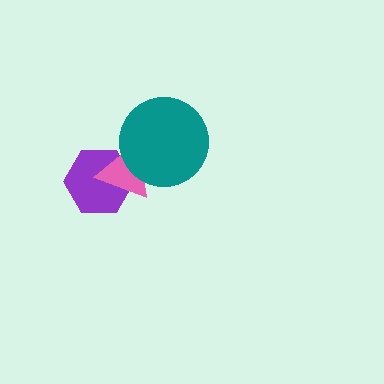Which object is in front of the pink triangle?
The teal circle is in front of the pink triangle.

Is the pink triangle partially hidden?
Yes, it is partially covered by another shape.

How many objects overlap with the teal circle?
1 object overlaps with the teal circle.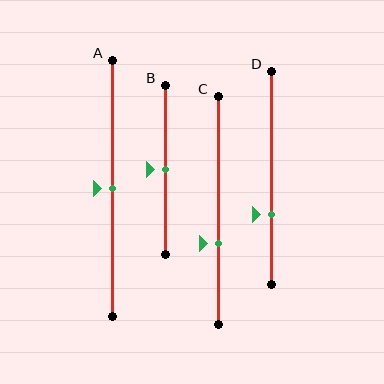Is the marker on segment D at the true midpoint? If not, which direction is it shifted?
No, the marker on segment D is shifted downward by about 17% of the segment length.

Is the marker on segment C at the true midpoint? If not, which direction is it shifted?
No, the marker on segment C is shifted downward by about 14% of the segment length.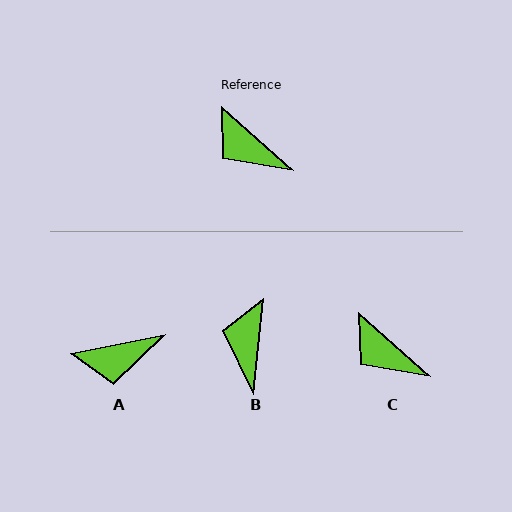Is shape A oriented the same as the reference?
No, it is off by about 53 degrees.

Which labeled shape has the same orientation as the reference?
C.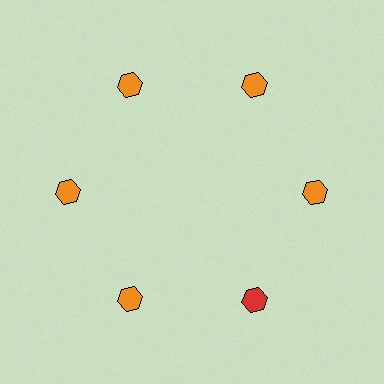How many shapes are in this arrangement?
There are 6 shapes arranged in a ring pattern.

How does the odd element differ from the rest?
It has a different color: red instead of orange.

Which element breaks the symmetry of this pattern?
The red hexagon at roughly the 5 o'clock position breaks the symmetry. All other shapes are orange hexagons.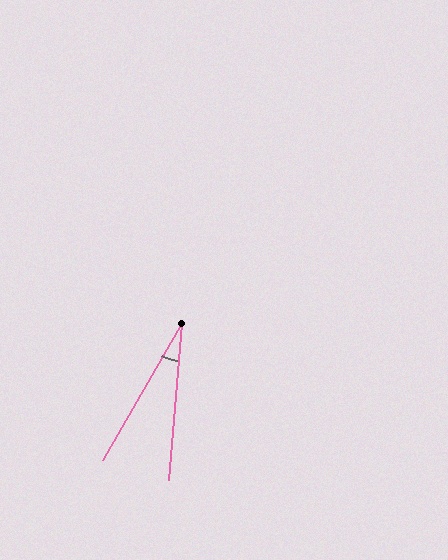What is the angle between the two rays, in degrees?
Approximately 25 degrees.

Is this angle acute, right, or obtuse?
It is acute.